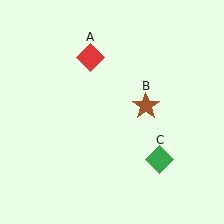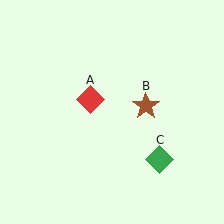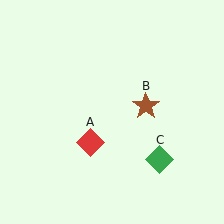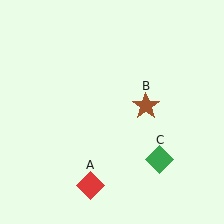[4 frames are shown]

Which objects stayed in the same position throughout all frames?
Brown star (object B) and green diamond (object C) remained stationary.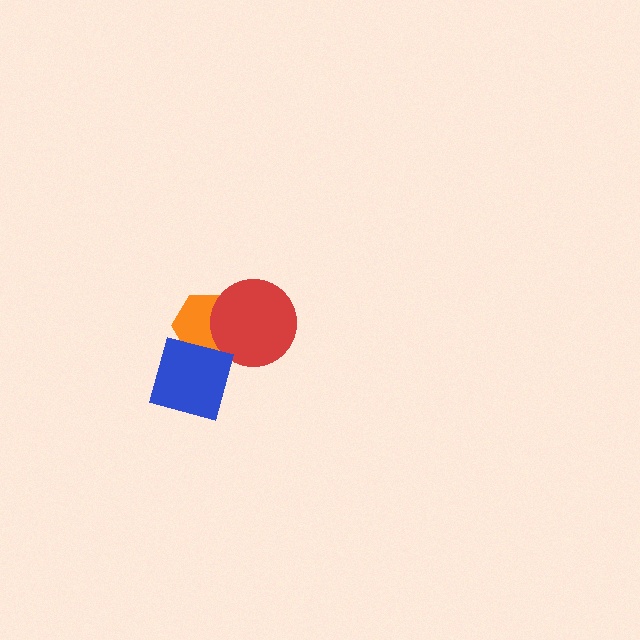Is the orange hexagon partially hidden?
Yes, it is partially covered by another shape.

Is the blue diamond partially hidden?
No, no other shape covers it.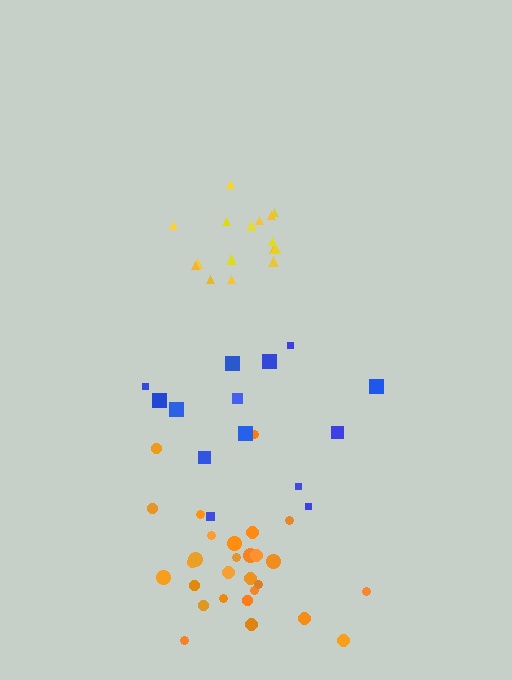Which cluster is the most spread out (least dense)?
Blue.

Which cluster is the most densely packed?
Yellow.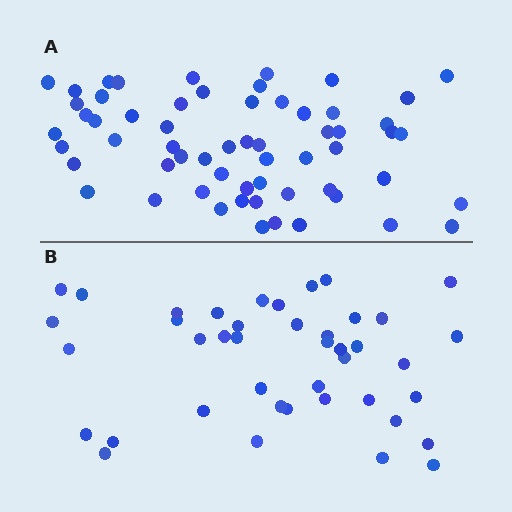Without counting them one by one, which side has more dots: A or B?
Region A (the top region) has more dots.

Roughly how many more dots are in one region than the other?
Region A has approximately 20 more dots than region B.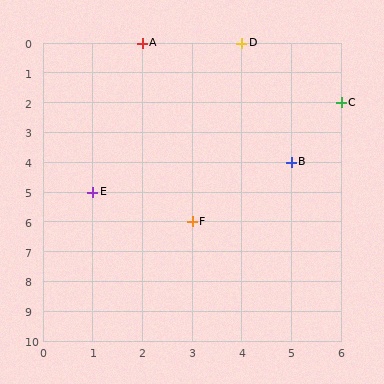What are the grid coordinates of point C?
Point C is at grid coordinates (6, 2).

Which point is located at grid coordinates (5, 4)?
Point B is at (5, 4).